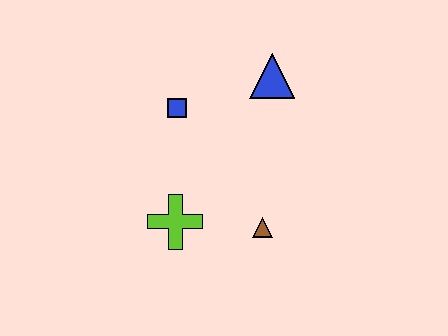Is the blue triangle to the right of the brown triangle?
Yes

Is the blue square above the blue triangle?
No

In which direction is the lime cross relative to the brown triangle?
The lime cross is to the left of the brown triangle.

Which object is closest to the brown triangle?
The lime cross is closest to the brown triangle.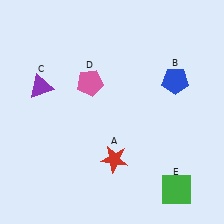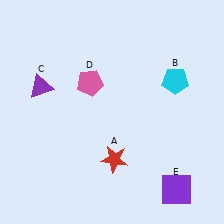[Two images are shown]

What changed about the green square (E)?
In Image 1, E is green. In Image 2, it changed to purple.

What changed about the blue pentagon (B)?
In Image 1, B is blue. In Image 2, it changed to cyan.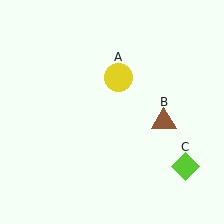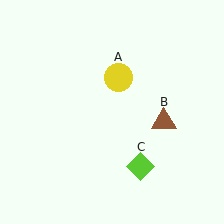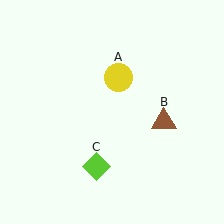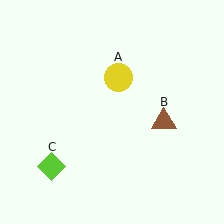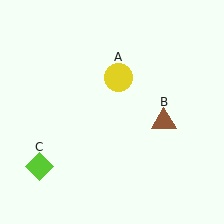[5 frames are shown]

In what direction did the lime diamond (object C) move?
The lime diamond (object C) moved left.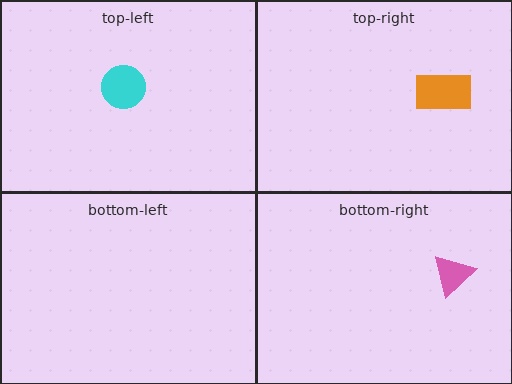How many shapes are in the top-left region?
1.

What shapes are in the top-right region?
The orange rectangle.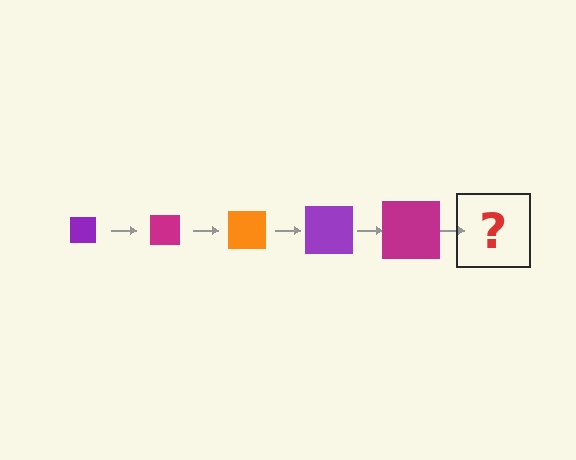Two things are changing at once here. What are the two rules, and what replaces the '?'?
The two rules are that the square grows larger each step and the color cycles through purple, magenta, and orange. The '?' should be an orange square, larger than the previous one.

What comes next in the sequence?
The next element should be an orange square, larger than the previous one.